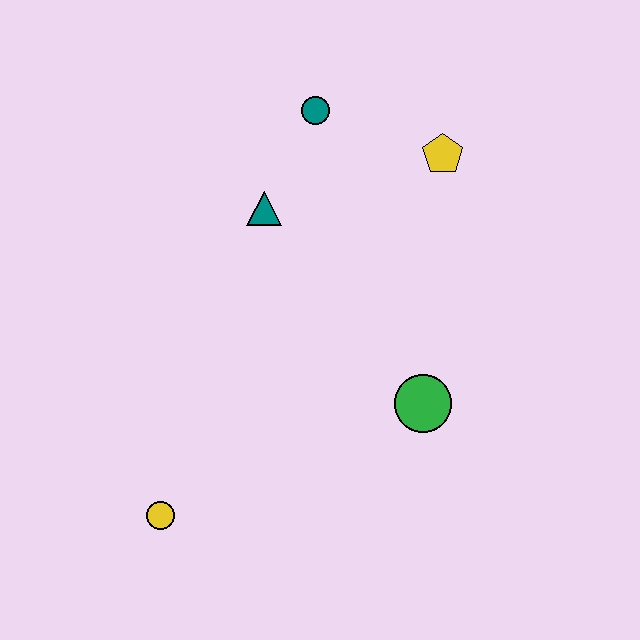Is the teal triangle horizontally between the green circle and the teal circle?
No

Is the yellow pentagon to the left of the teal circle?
No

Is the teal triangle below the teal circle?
Yes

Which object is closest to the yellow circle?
The green circle is closest to the yellow circle.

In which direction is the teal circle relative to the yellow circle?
The teal circle is above the yellow circle.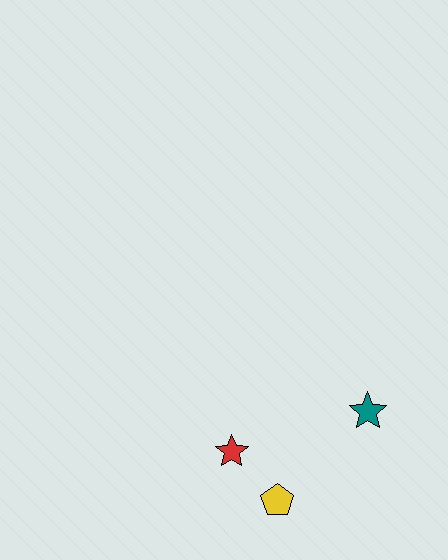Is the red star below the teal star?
Yes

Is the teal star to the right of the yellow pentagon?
Yes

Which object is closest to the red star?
The yellow pentagon is closest to the red star.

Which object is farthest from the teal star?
The red star is farthest from the teal star.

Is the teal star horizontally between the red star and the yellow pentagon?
No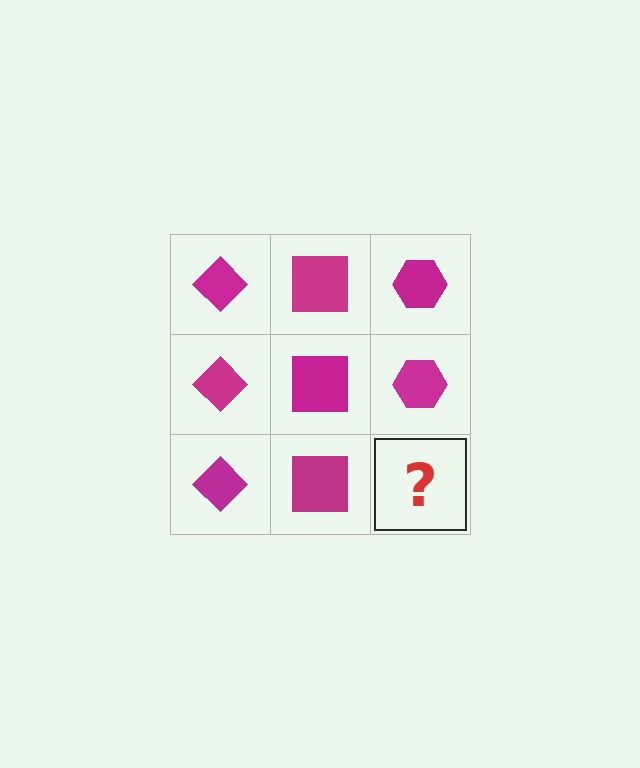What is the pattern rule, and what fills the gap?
The rule is that each column has a consistent shape. The gap should be filled with a magenta hexagon.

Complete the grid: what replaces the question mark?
The question mark should be replaced with a magenta hexagon.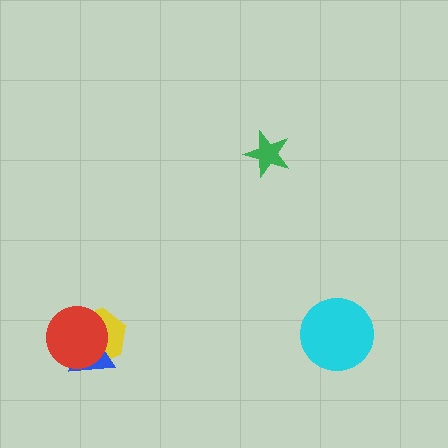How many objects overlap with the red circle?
2 objects overlap with the red circle.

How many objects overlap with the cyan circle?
0 objects overlap with the cyan circle.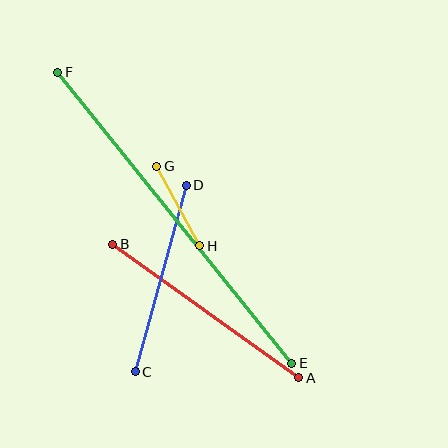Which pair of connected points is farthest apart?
Points E and F are farthest apart.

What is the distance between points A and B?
The distance is approximately 229 pixels.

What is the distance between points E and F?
The distance is approximately 373 pixels.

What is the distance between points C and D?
The distance is approximately 193 pixels.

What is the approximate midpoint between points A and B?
The midpoint is at approximately (206, 311) pixels.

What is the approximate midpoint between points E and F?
The midpoint is at approximately (175, 218) pixels.